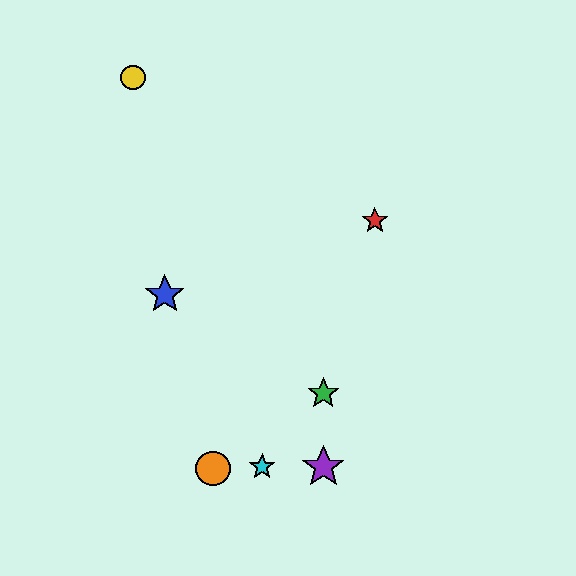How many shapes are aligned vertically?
2 shapes (the green star, the purple star) are aligned vertically.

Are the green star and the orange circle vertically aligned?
No, the green star is at x≈323 and the orange circle is at x≈213.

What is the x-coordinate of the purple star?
The purple star is at x≈323.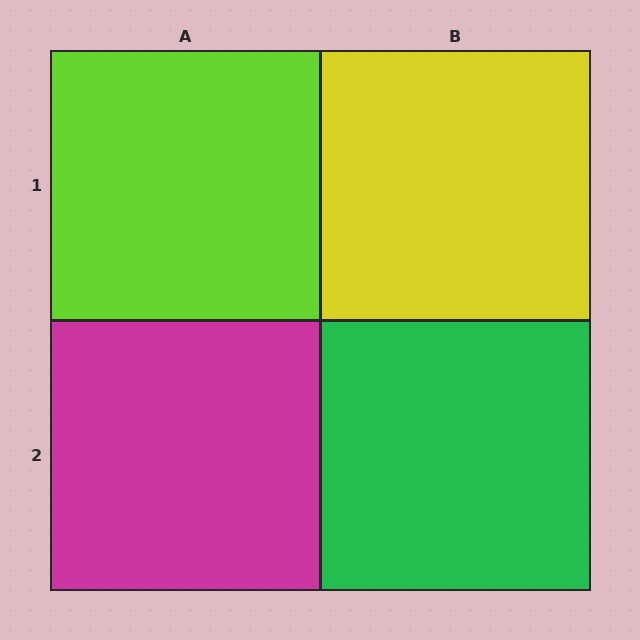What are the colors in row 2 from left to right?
Magenta, green.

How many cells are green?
1 cell is green.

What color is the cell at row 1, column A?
Lime.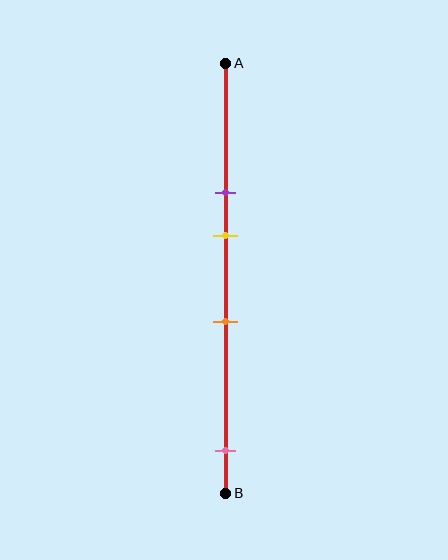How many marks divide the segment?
There are 4 marks dividing the segment.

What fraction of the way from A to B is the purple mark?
The purple mark is approximately 30% (0.3) of the way from A to B.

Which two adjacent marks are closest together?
The purple and yellow marks are the closest adjacent pair.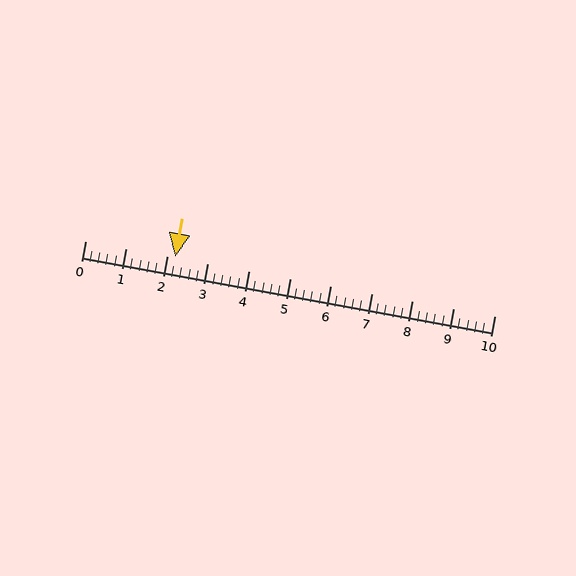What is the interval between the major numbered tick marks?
The major tick marks are spaced 1 units apart.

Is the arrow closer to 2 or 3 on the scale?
The arrow is closer to 2.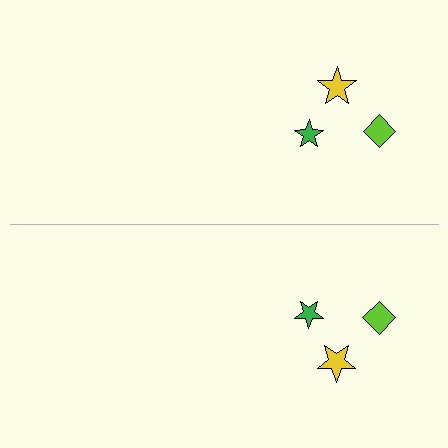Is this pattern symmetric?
Yes, this pattern has bilateral (reflection) symmetry.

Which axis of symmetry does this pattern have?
The pattern has a horizontal axis of symmetry running through the center of the image.